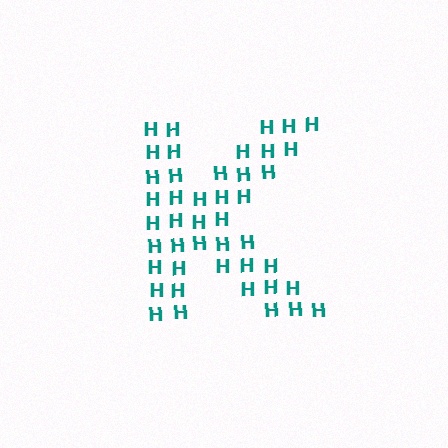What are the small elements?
The small elements are letter H's.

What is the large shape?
The large shape is the letter K.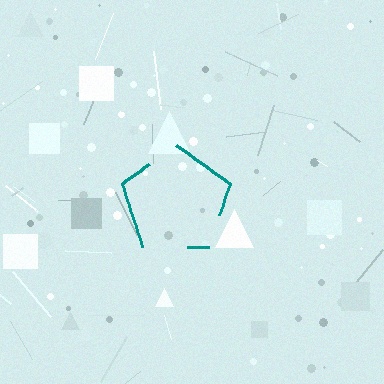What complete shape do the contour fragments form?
The contour fragments form a pentagon.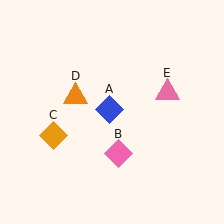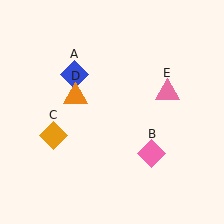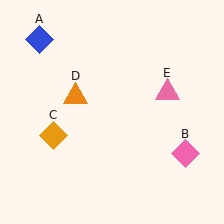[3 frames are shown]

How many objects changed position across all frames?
2 objects changed position: blue diamond (object A), pink diamond (object B).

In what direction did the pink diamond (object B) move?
The pink diamond (object B) moved right.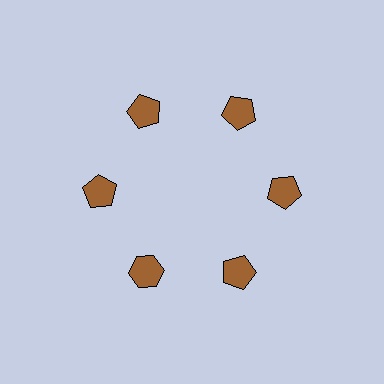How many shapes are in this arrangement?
There are 6 shapes arranged in a ring pattern.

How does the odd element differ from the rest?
It has a different shape: hexagon instead of pentagon.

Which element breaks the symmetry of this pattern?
The brown hexagon at roughly the 7 o'clock position breaks the symmetry. All other shapes are brown pentagons.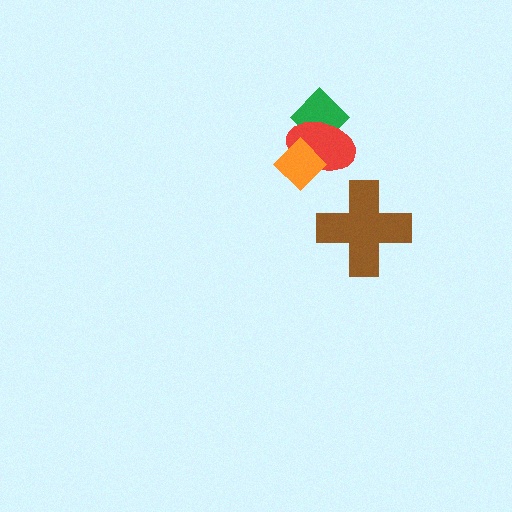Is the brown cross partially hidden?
No, no other shape covers it.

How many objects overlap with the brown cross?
0 objects overlap with the brown cross.